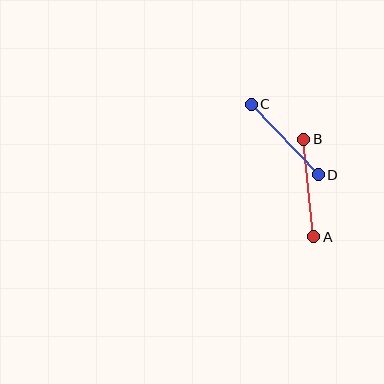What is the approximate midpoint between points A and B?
The midpoint is at approximately (309, 188) pixels.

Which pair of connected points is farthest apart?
Points A and B are farthest apart.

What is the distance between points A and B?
The distance is approximately 98 pixels.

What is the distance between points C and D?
The distance is approximately 98 pixels.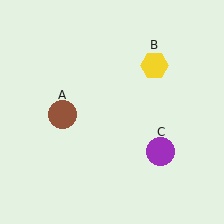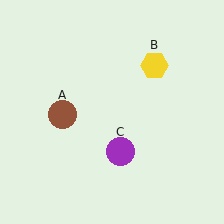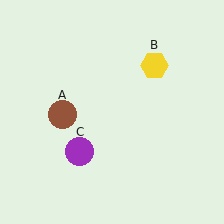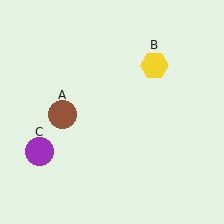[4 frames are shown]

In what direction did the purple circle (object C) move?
The purple circle (object C) moved left.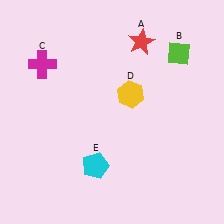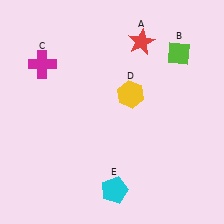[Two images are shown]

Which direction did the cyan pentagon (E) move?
The cyan pentagon (E) moved down.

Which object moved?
The cyan pentagon (E) moved down.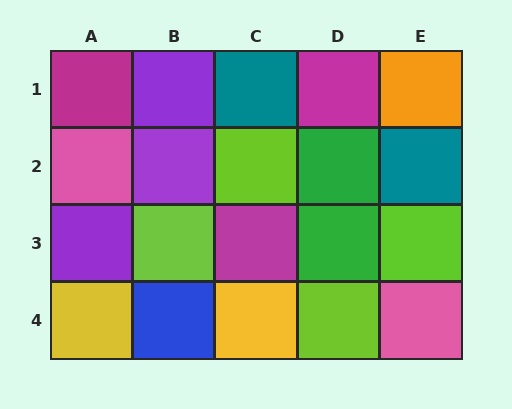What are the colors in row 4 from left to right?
Yellow, blue, yellow, lime, pink.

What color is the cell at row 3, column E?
Lime.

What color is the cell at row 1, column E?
Orange.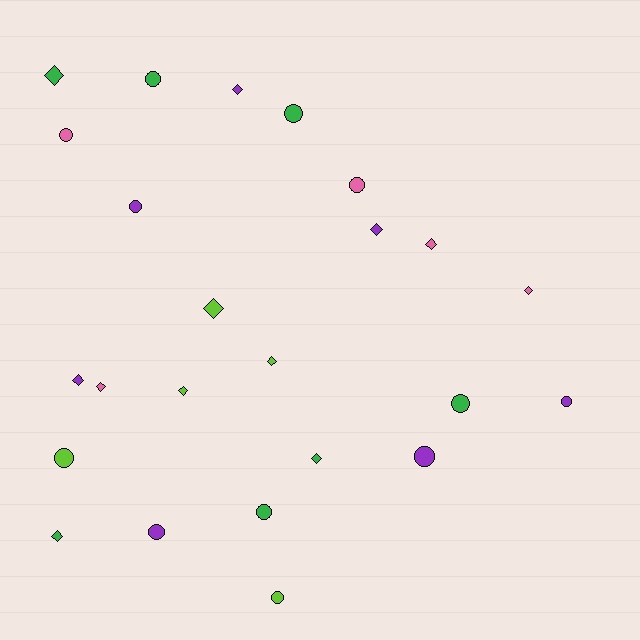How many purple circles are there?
There are 4 purple circles.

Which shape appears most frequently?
Circle, with 12 objects.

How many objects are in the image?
There are 24 objects.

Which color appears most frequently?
Green, with 7 objects.